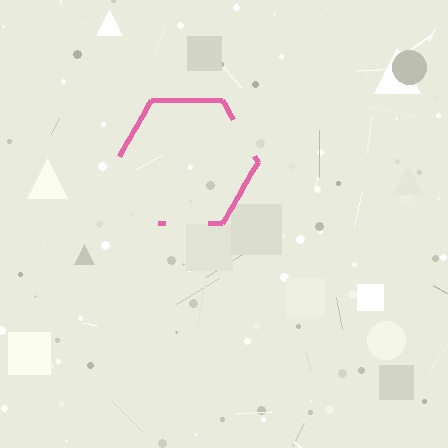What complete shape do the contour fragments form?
The contour fragments form a hexagon.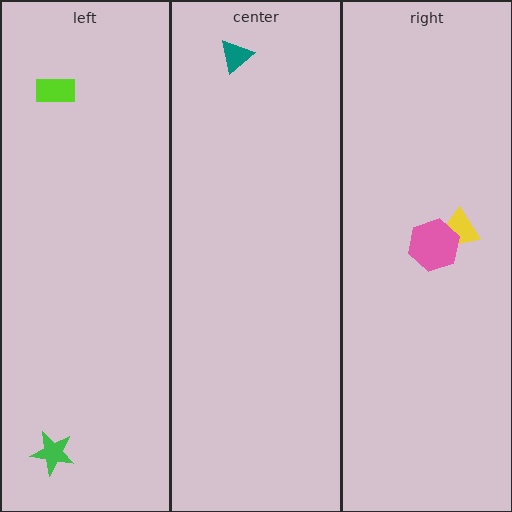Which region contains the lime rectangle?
The left region.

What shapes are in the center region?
The teal triangle.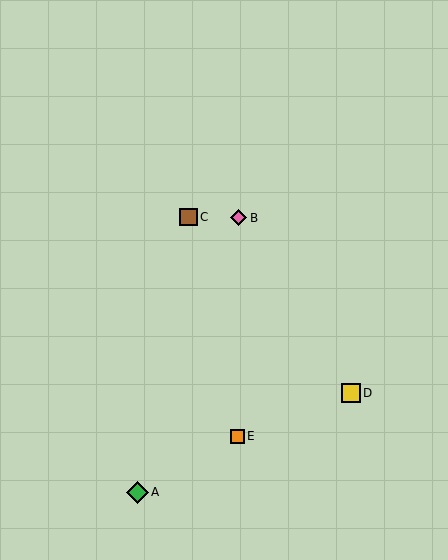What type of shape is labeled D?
Shape D is a yellow square.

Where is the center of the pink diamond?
The center of the pink diamond is at (239, 218).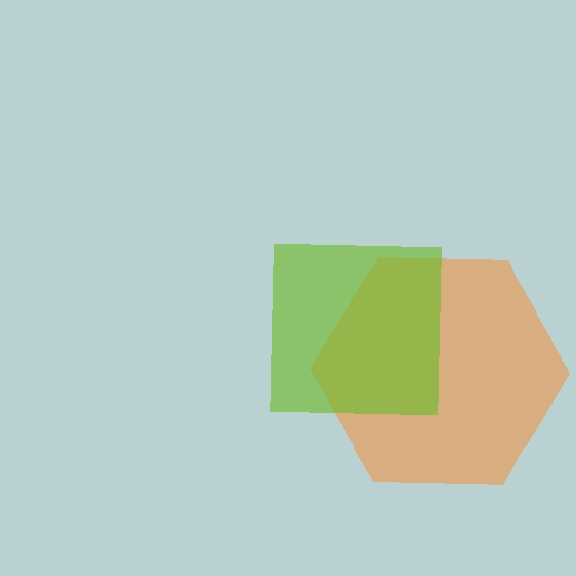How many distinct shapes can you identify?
There are 2 distinct shapes: an orange hexagon, a lime square.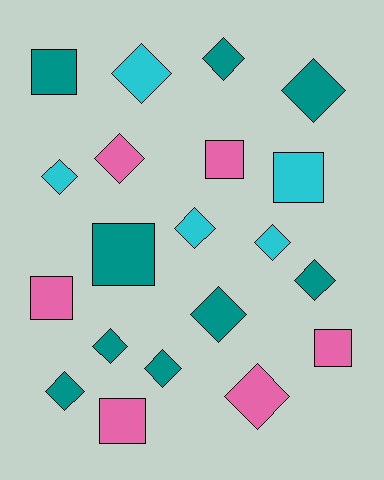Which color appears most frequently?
Teal, with 9 objects.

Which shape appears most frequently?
Diamond, with 13 objects.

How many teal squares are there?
There are 2 teal squares.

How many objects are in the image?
There are 20 objects.